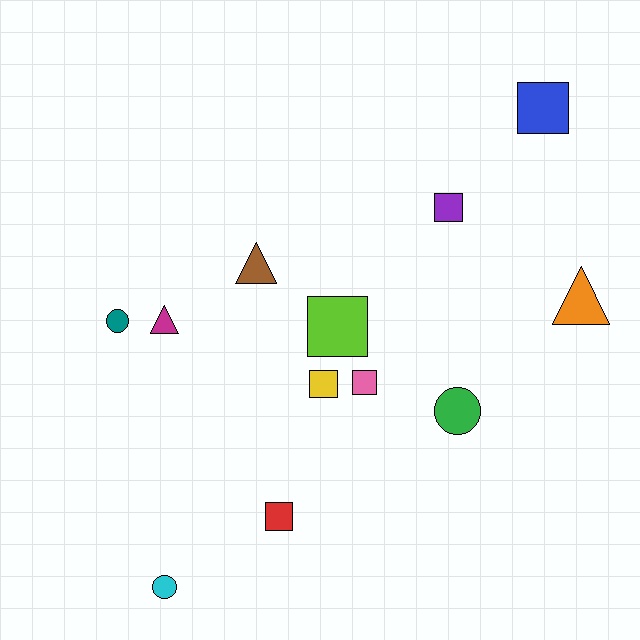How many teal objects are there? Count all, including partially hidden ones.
There is 1 teal object.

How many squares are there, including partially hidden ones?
There are 6 squares.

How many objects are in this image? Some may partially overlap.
There are 12 objects.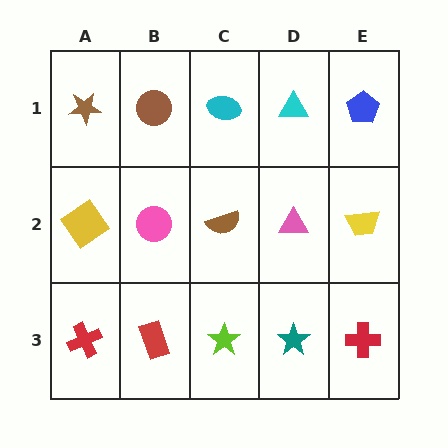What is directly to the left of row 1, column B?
A brown star.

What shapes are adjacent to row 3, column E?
A yellow trapezoid (row 2, column E), a teal star (row 3, column D).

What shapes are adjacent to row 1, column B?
A pink circle (row 2, column B), a brown star (row 1, column A), a cyan ellipse (row 1, column C).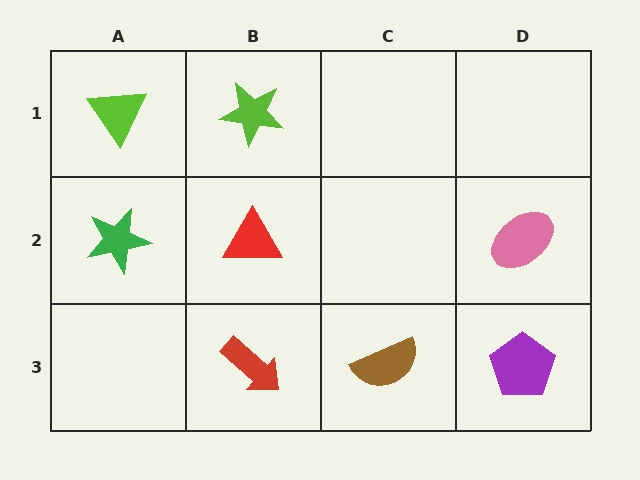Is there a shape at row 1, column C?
No, that cell is empty.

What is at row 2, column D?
A pink ellipse.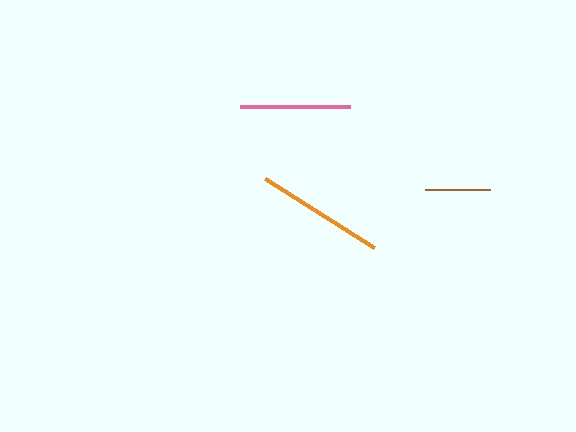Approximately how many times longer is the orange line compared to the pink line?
The orange line is approximately 1.2 times the length of the pink line.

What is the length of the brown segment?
The brown segment is approximately 65 pixels long.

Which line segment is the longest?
The orange line is the longest at approximately 129 pixels.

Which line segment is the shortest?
The brown line is the shortest at approximately 65 pixels.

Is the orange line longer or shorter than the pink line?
The orange line is longer than the pink line.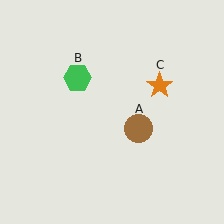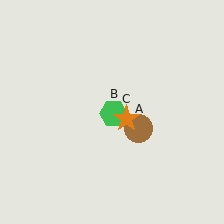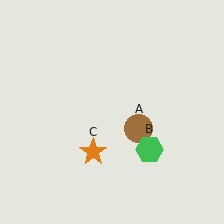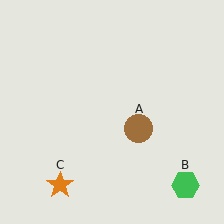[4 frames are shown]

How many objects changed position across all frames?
2 objects changed position: green hexagon (object B), orange star (object C).